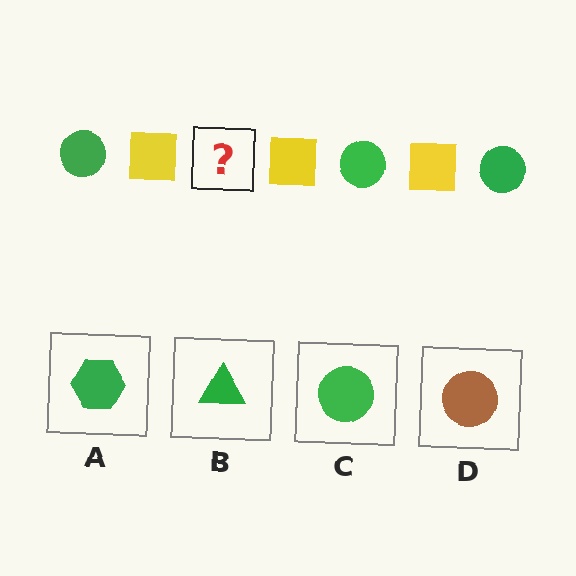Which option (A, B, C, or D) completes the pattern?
C.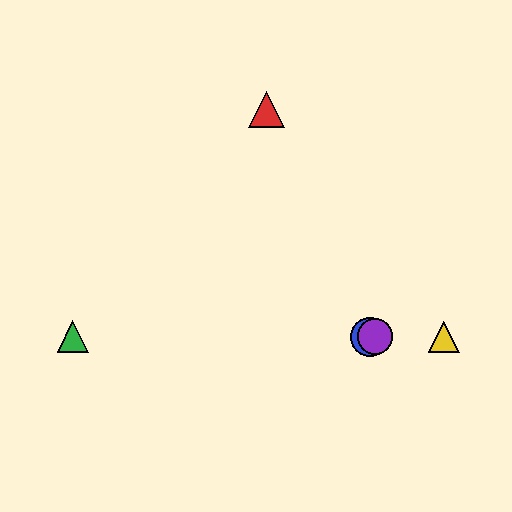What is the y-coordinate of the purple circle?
The purple circle is at y≈337.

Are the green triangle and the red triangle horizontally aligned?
No, the green triangle is at y≈337 and the red triangle is at y≈110.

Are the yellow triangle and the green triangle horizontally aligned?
Yes, both are at y≈337.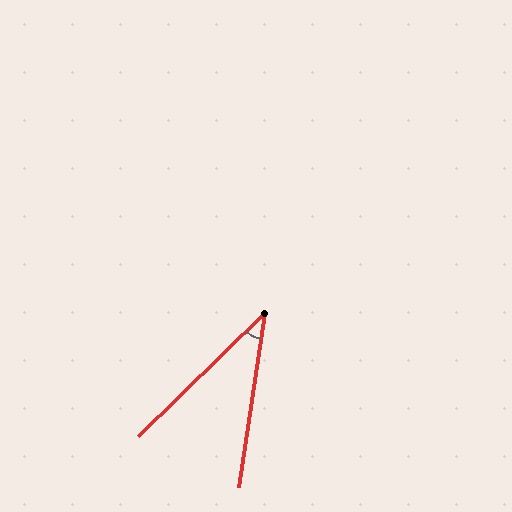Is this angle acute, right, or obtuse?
It is acute.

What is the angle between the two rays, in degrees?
Approximately 37 degrees.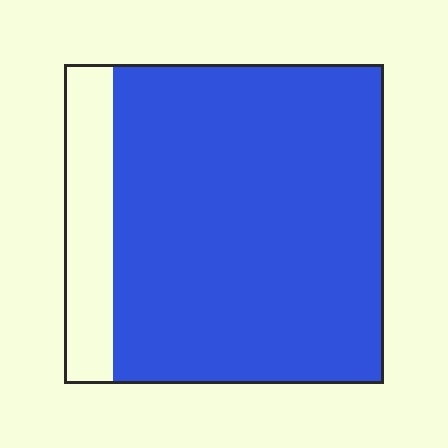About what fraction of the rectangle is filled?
About five sixths (5/6).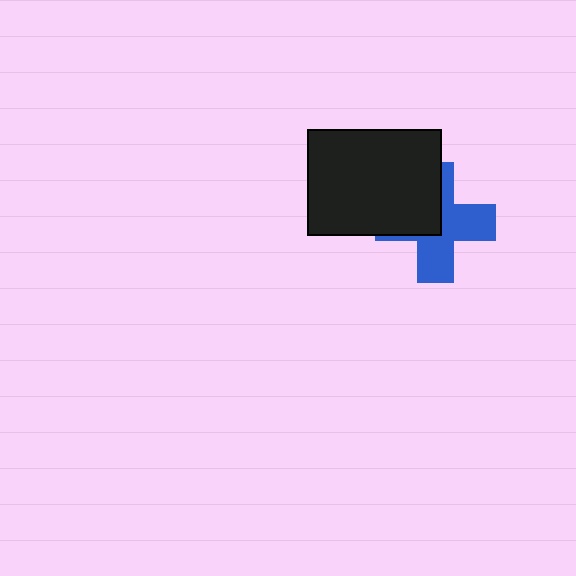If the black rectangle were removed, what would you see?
You would see the complete blue cross.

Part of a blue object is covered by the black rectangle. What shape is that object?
It is a cross.